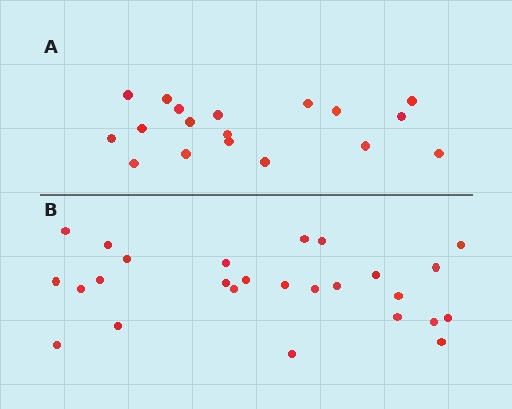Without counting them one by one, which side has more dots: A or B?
Region B (the bottom region) has more dots.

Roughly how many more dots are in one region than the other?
Region B has roughly 8 or so more dots than region A.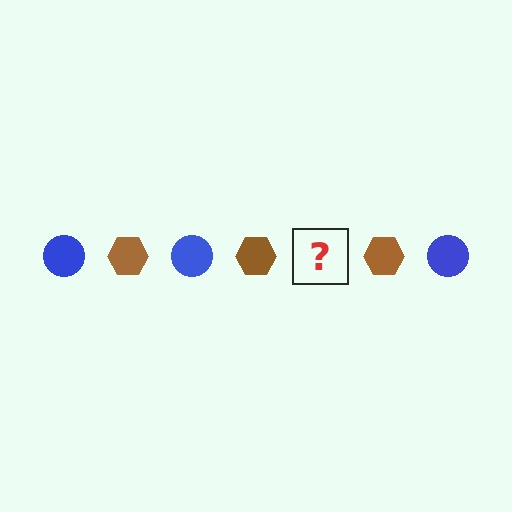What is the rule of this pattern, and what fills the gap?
The rule is that the pattern alternates between blue circle and brown hexagon. The gap should be filled with a blue circle.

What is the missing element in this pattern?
The missing element is a blue circle.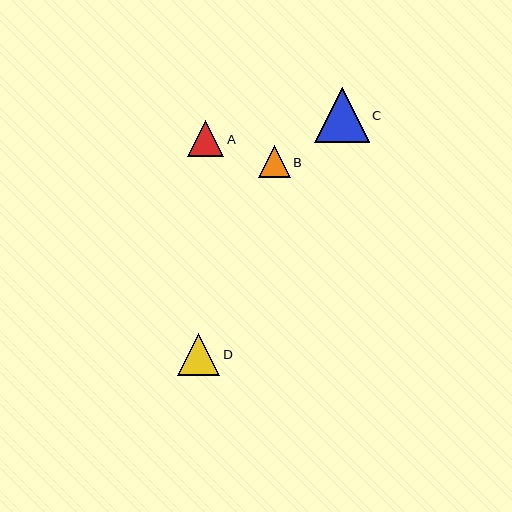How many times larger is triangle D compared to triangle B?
Triangle D is approximately 1.3 times the size of triangle B.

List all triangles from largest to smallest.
From largest to smallest: C, D, A, B.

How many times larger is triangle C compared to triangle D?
Triangle C is approximately 1.3 times the size of triangle D.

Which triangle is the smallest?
Triangle B is the smallest with a size of approximately 32 pixels.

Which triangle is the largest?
Triangle C is the largest with a size of approximately 55 pixels.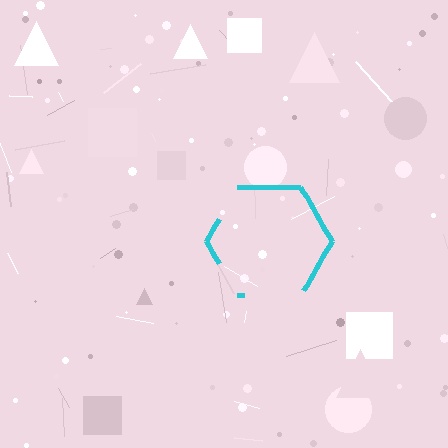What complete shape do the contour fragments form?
The contour fragments form a hexagon.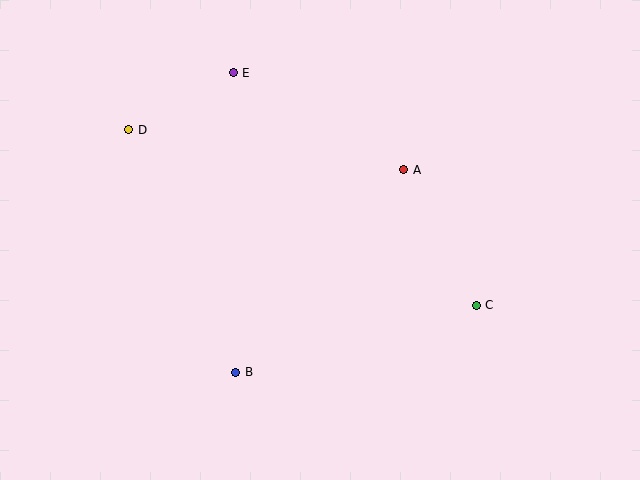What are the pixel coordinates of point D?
Point D is at (129, 130).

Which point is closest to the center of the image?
Point A at (404, 170) is closest to the center.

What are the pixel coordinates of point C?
Point C is at (476, 305).